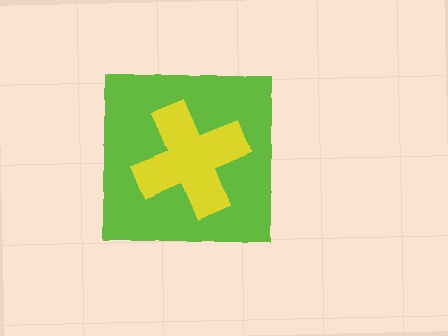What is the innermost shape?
The yellow cross.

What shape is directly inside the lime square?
The yellow cross.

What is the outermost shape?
The lime square.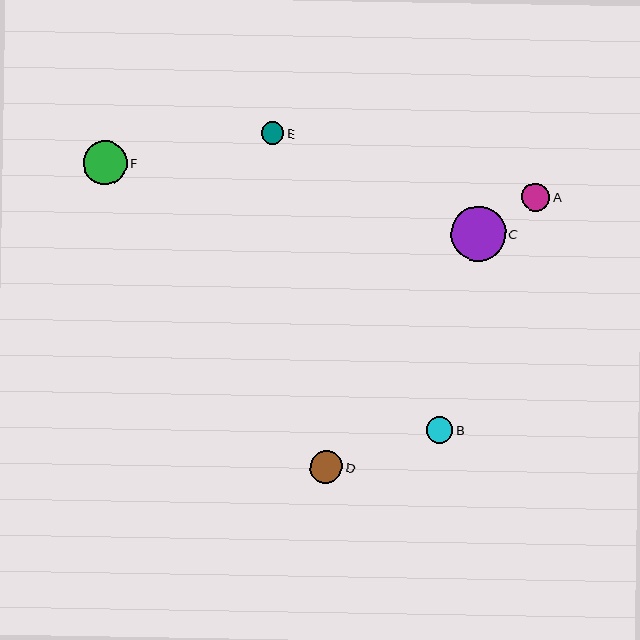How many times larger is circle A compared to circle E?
Circle A is approximately 1.2 times the size of circle E.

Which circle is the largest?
Circle C is the largest with a size of approximately 55 pixels.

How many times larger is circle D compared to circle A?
Circle D is approximately 1.2 times the size of circle A.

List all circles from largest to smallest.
From largest to smallest: C, F, D, A, B, E.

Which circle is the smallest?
Circle E is the smallest with a size of approximately 22 pixels.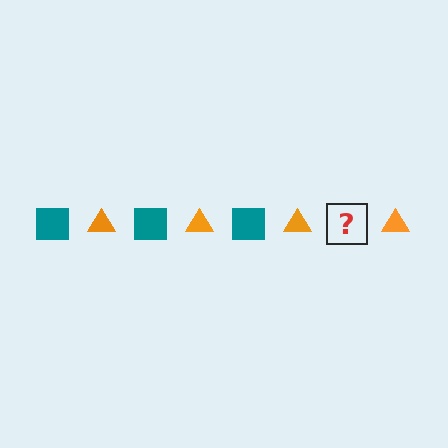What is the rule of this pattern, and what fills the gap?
The rule is that the pattern alternates between teal square and orange triangle. The gap should be filled with a teal square.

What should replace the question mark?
The question mark should be replaced with a teal square.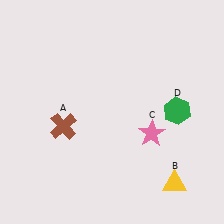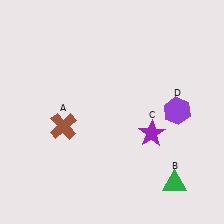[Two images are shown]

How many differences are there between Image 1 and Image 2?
There are 3 differences between the two images.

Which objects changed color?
B changed from yellow to green. C changed from pink to purple. D changed from green to purple.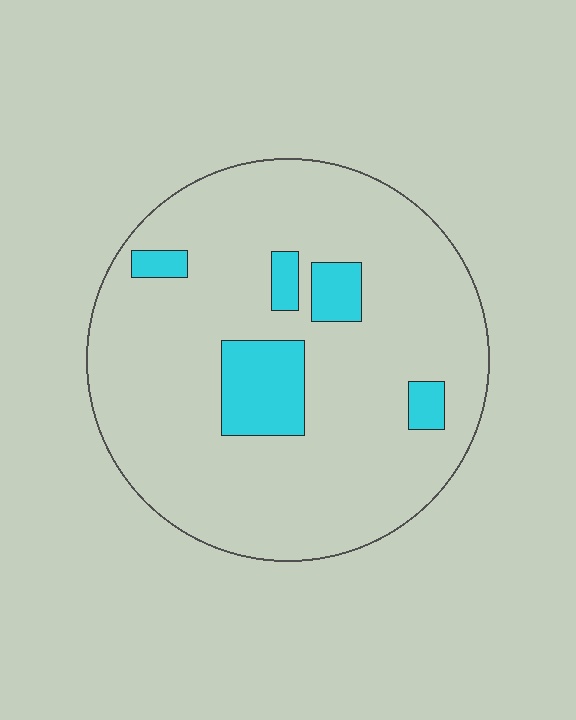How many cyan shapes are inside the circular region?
5.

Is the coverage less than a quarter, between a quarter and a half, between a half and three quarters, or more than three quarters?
Less than a quarter.